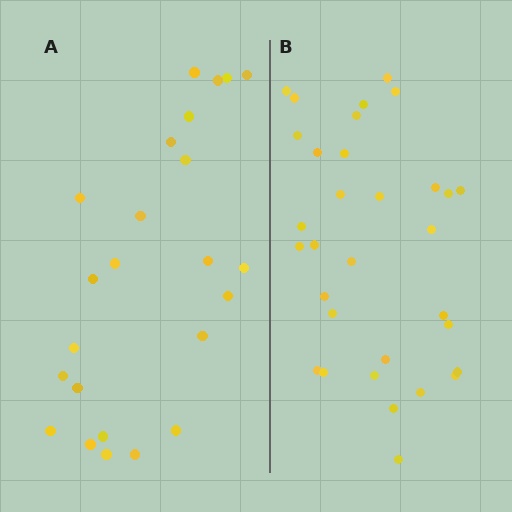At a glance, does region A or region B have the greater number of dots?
Region B (the right region) has more dots.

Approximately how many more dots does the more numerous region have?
Region B has roughly 8 or so more dots than region A.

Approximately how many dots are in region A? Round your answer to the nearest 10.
About 20 dots. (The exact count is 24, which rounds to 20.)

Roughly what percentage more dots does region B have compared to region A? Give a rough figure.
About 35% more.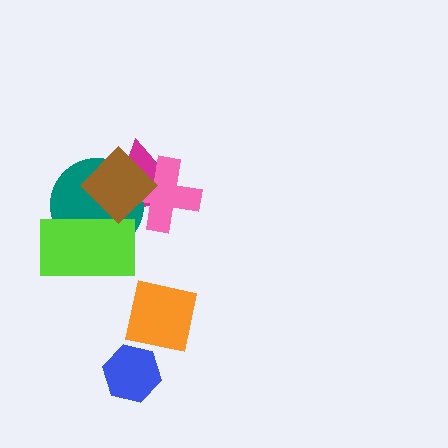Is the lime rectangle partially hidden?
Yes, it is partially covered by another shape.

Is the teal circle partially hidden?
Yes, it is partially covered by another shape.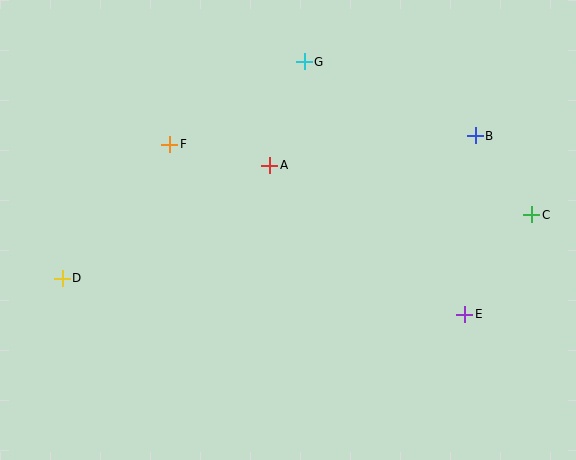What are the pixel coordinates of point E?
Point E is at (465, 314).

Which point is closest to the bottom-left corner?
Point D is closest to the bottom-left corner.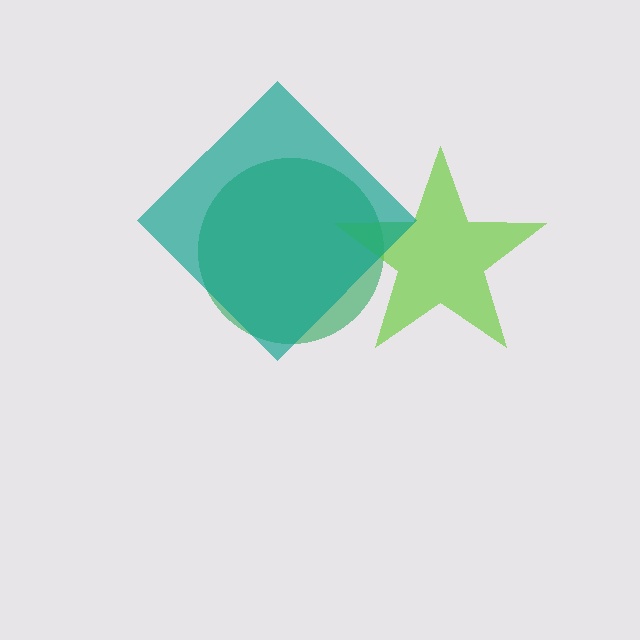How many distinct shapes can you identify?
There are 3 distinct shapes: a green circle, a lime star, a teal diamond.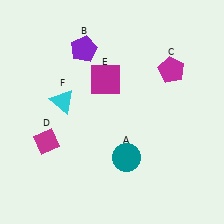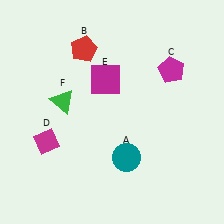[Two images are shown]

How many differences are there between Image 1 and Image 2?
There are 2 differences between the two images.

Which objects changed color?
B changed from purple to red. F changed from cyan to green.